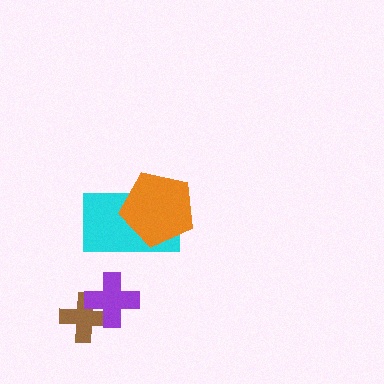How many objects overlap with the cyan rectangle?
1 object overlaps with the cyan rectangle.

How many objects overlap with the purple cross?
1 object overlaps with the purple cross.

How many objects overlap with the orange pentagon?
1 object overlaps with the orange pentagon.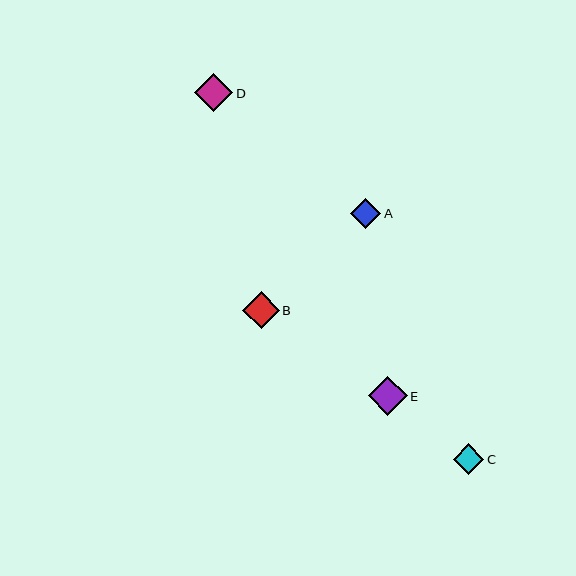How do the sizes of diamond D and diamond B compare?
Diamond D and diamond B are approximately the same size.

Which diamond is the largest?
Diamond E is the largest with a size of approximately 39 pixels.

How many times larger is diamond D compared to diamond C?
Diamond D is approximately 1.3 times the size of diamond C.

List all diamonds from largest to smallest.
From largest to smallest: E, D, B, C, A.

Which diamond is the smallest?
Diamond A is the smallest with a size of approximately 30 pixels.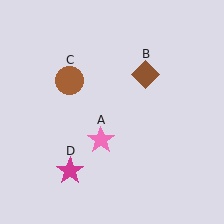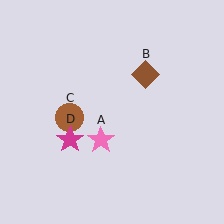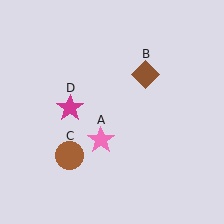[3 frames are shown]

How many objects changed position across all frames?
2 objects changed position: brown circle (object C), magenta star (object D).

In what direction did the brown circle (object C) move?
The brown circle (object C) moved down.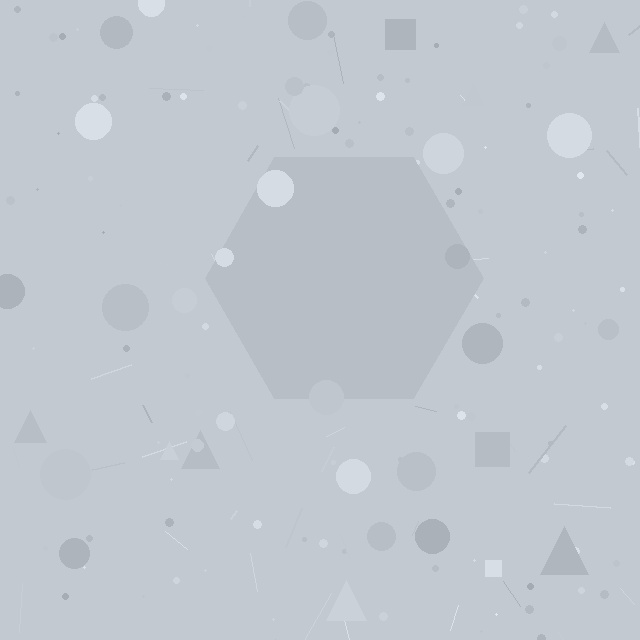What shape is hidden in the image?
A hexagon is hidden in the image.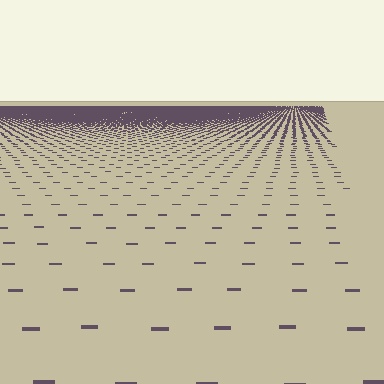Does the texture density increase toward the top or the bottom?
Density increases toward the top.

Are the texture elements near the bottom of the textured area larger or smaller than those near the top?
Larger. Near the bottom, elements are closer to the viewer and appear at a bigger on-screen size.